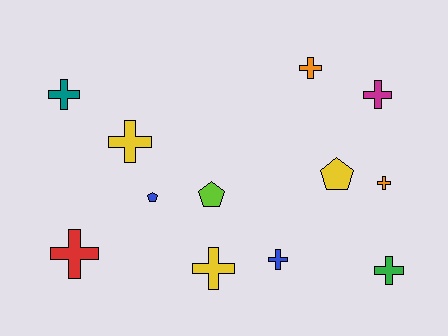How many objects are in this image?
There are 12 objects.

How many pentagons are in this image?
There are 3 pentagons.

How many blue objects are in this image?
There are 2 blue objects.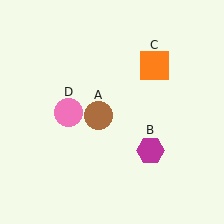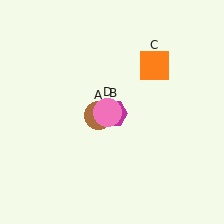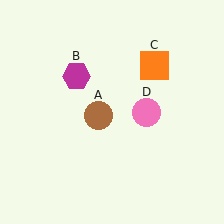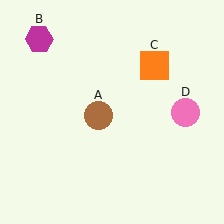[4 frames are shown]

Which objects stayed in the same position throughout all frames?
Brown circle (object A) and orange square (object C) remained stationary.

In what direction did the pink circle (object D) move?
The pink circle (object D) moved right.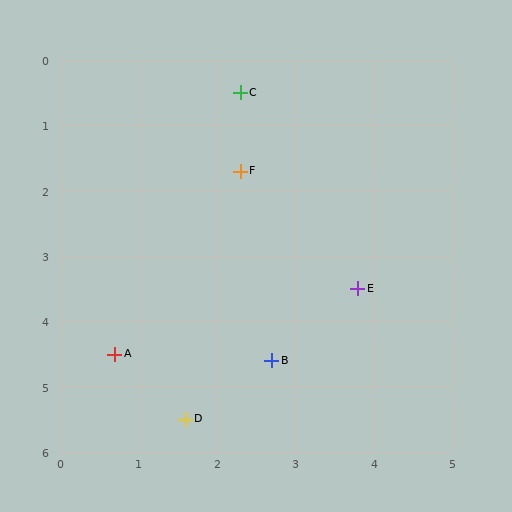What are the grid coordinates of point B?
Point B is at approximately (2.7, 4.6).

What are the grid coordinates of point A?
Point A is at approximately (0.7, 4.5).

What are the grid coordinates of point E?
Point E is at approximately (3.8, 3.5).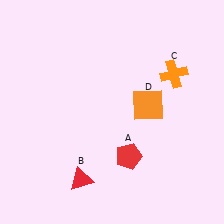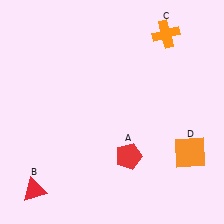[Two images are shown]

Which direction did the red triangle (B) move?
The red triangle (B) moved left.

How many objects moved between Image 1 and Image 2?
3 objects moved between the two images.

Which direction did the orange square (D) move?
The orange square (D) moved down.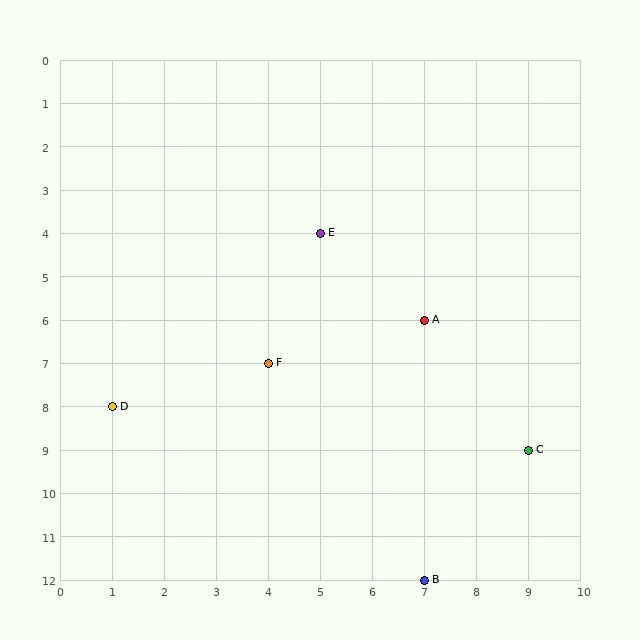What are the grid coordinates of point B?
Point B is at grid coordinates (7, 12).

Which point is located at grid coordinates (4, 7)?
Point F is at (4, 7).